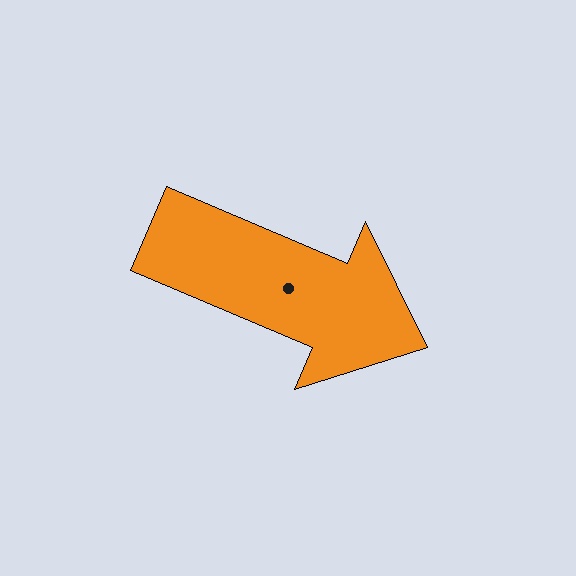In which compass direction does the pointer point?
Southeast.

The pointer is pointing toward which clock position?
Roughly 4 o'clock.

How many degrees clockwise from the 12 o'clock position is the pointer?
Approximately 113 degrees.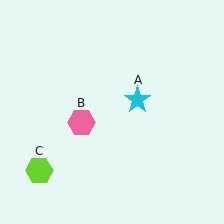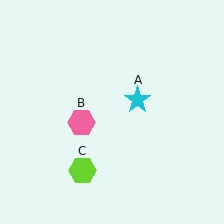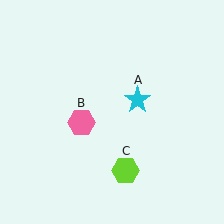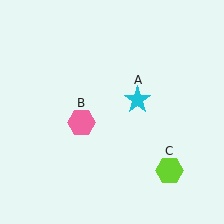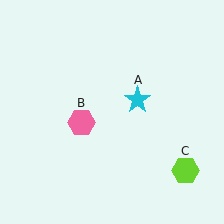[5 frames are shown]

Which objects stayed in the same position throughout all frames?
Cyan star (object A) and pink hexagon (object B) remained stationary.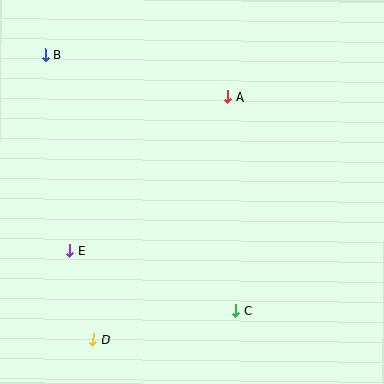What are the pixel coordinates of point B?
Point B is at (46, 55).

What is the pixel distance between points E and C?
The distance between E and C is 176 pixels.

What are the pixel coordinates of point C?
Point C is at (236, 311).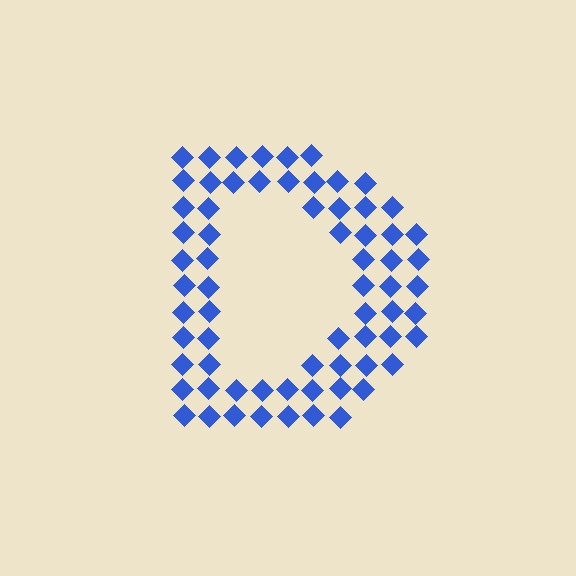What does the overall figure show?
The overall figure shows the letter D.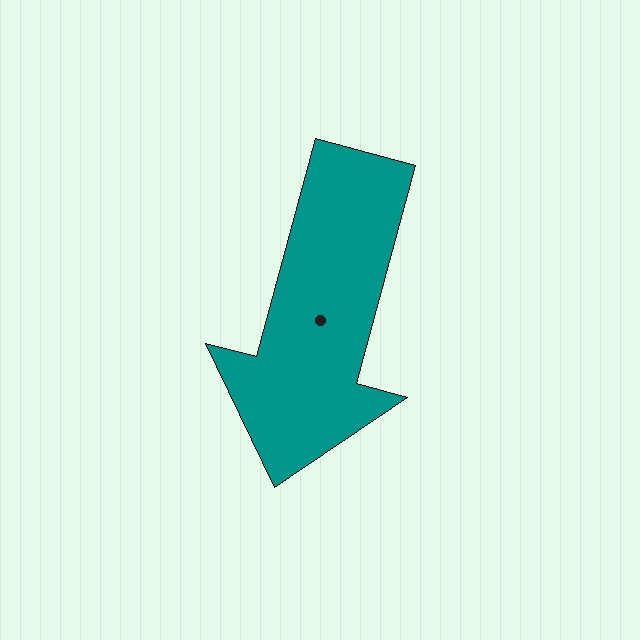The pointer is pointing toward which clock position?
Roughly 7 o'clock.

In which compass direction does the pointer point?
South.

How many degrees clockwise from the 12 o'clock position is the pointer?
Approximately 195 degrees.